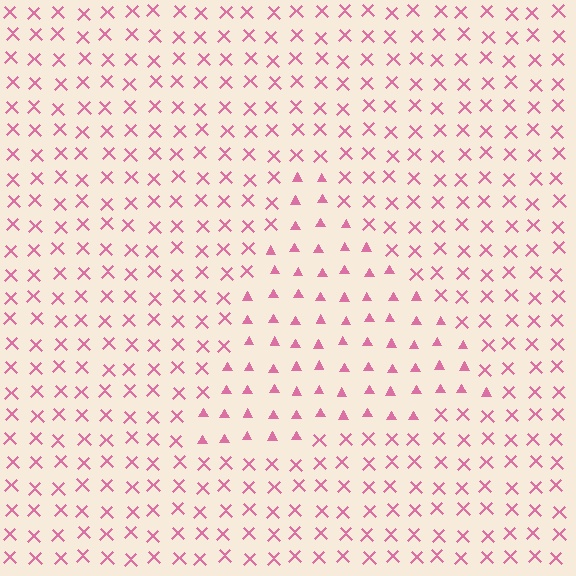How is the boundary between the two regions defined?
The boundary is defined by a change in element shape: triangles inside vs. X marks outside. All elements share the same color and spacing.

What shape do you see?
I see a triangle.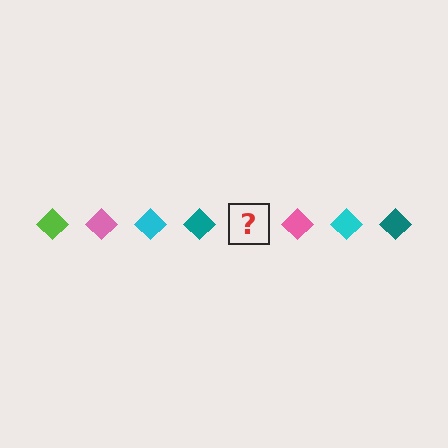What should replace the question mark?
The question mark should be replaced with a lime diamond.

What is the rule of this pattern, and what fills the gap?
The rule is that the pattern cycles through lime, pink, cyan, teal diamonds. The gap should be filled with a lime diamond.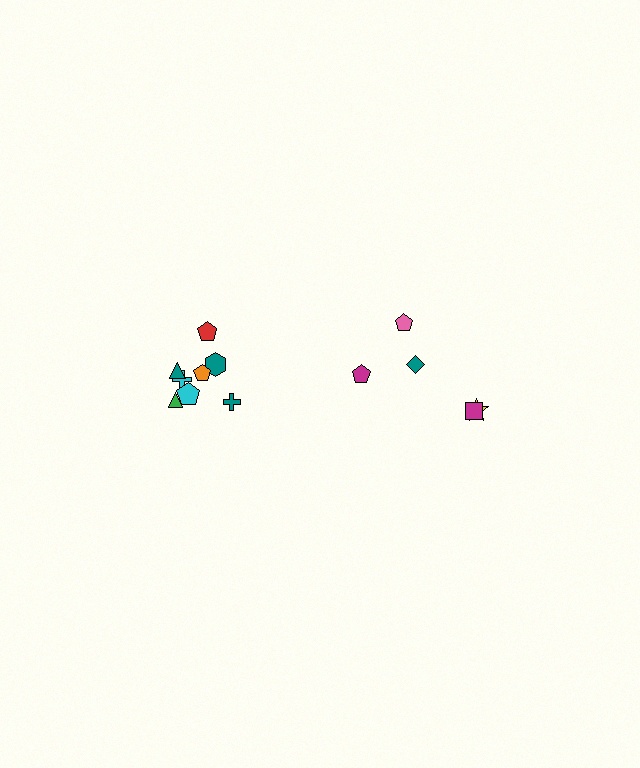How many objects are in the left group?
There are 8 objects.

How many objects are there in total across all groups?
There are 13 objects.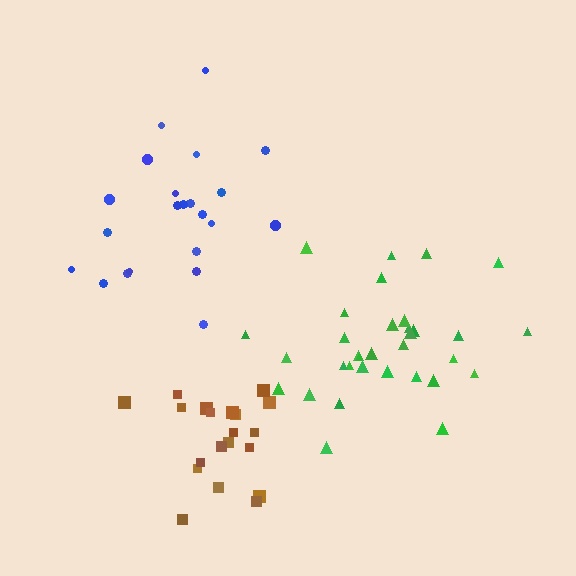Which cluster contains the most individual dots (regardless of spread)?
Green (33).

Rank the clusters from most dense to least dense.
brown, green, blue.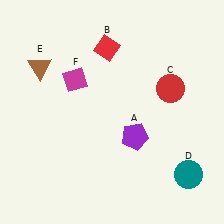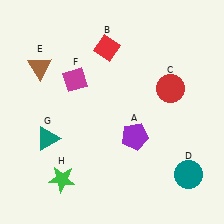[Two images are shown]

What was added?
A teal triangle (G), a green star (H) were added in Image 2.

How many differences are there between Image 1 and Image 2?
There are 2 differences between the two images.